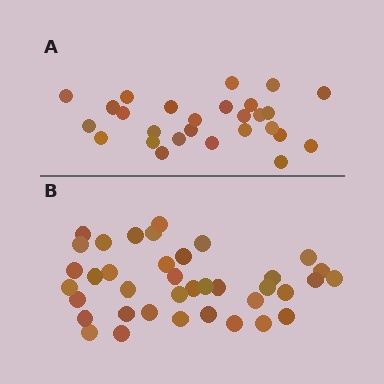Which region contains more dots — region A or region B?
Region B (the bottom region) has more dots.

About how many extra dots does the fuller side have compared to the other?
Region B has roughly 12 or so more dots than region A.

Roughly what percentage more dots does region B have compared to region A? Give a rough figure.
About 40% more.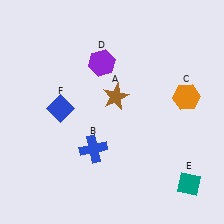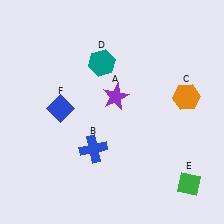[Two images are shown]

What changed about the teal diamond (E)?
In Image 1, E is teal. In Image 2, it changed to green.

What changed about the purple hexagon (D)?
In Image 1, D is purple. In Image 2, it changed to teal.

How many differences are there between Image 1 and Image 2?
There are 3 differences between the two images.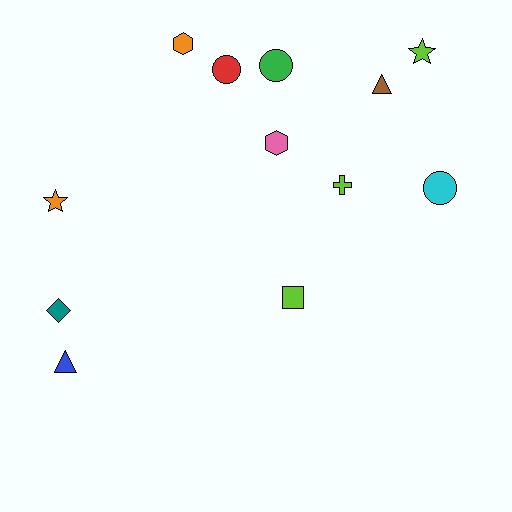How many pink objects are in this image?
There is 1 pink object.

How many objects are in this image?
There are 12 objects.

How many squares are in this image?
There is 1 square.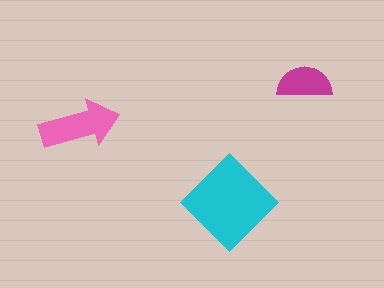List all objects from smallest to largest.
The magenta semicircle, the pink arrow, the cyan diamond.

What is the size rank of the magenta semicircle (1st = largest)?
3rd.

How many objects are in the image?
There are 3 objects in the image.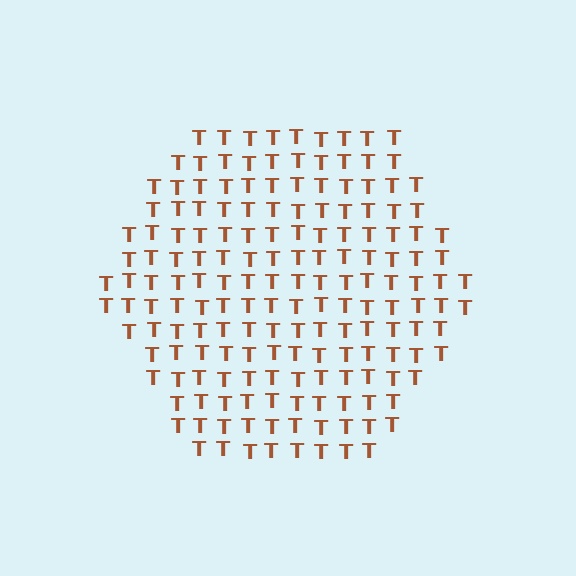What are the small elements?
The small elements are letter T's.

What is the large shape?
The large shape is a hexagon.